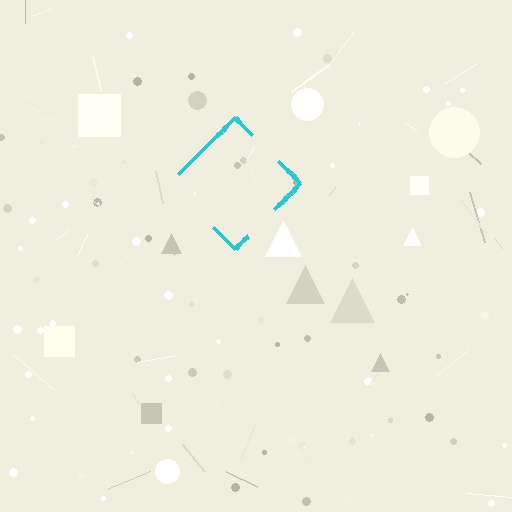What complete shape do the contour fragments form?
The contour fragments form a diamond.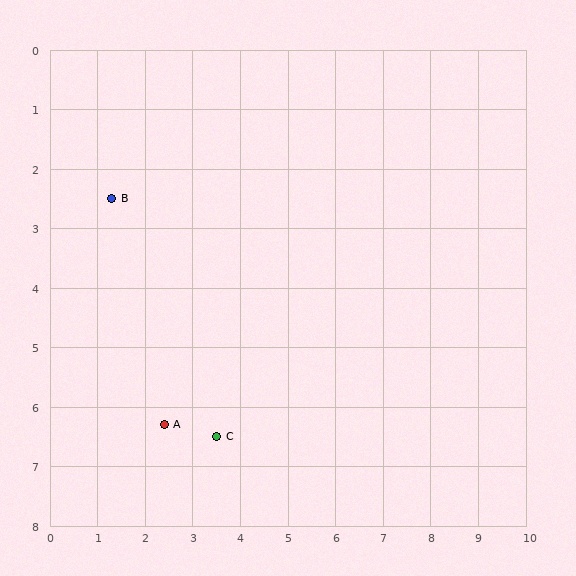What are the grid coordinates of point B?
Point B is at approximately (1.3, 2.5).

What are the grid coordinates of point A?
Point A is at approximately (2.4, 6.3).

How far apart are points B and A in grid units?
Points B and A are about 4.0 grid units apart.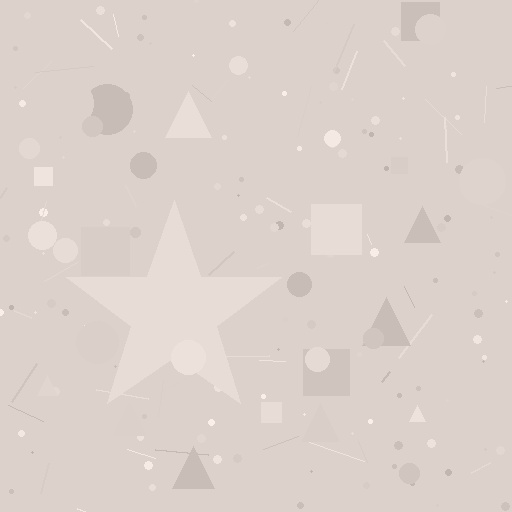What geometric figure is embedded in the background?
A star is embedded in the background.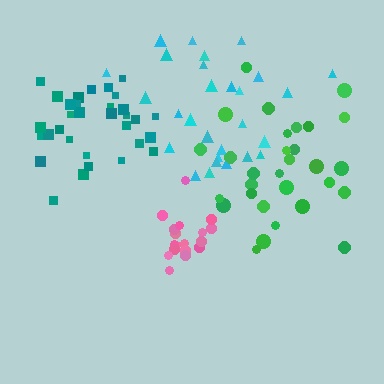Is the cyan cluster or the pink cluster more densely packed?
Pink.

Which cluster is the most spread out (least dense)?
Green.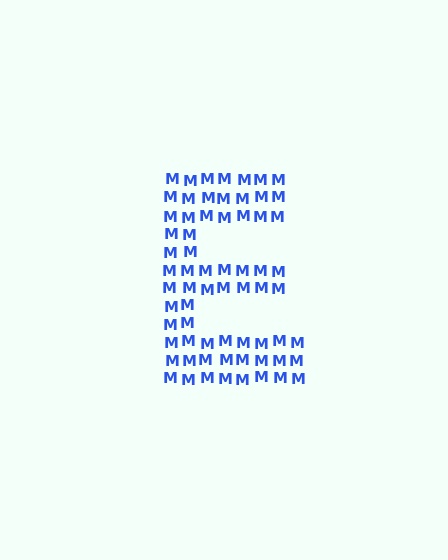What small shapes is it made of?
It is made of small letter M's.